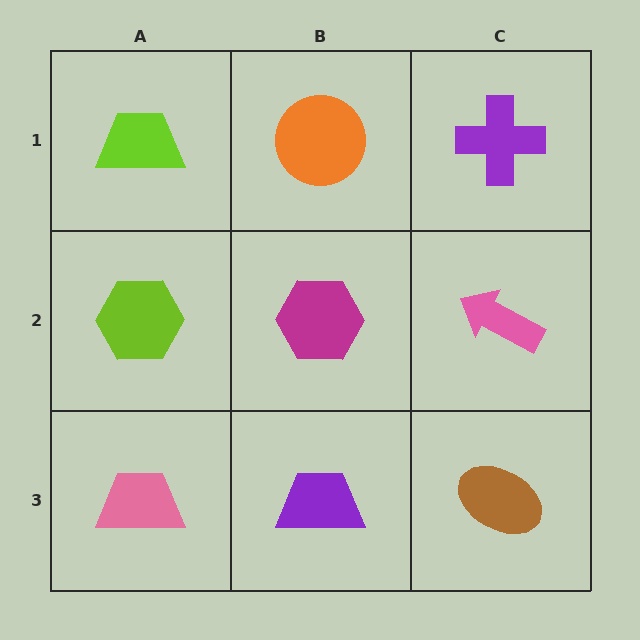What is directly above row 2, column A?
A lime trapezoid.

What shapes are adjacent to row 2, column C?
A purple cross (row 1, column C), a brown ellipse (row 3, column C), a magenta hexagon (row 2, column B).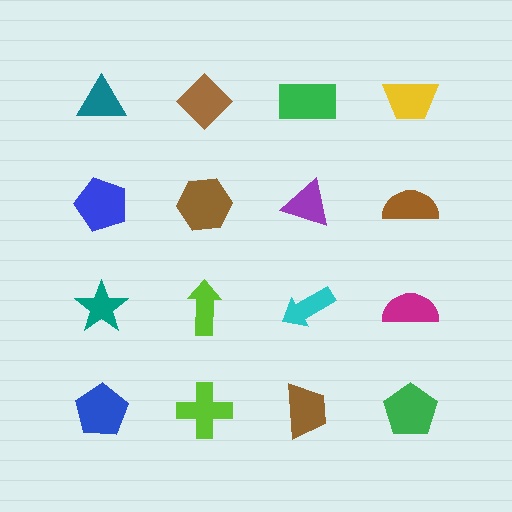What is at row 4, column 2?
A lime cross.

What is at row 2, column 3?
A purple triangle.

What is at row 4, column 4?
A green pentagon.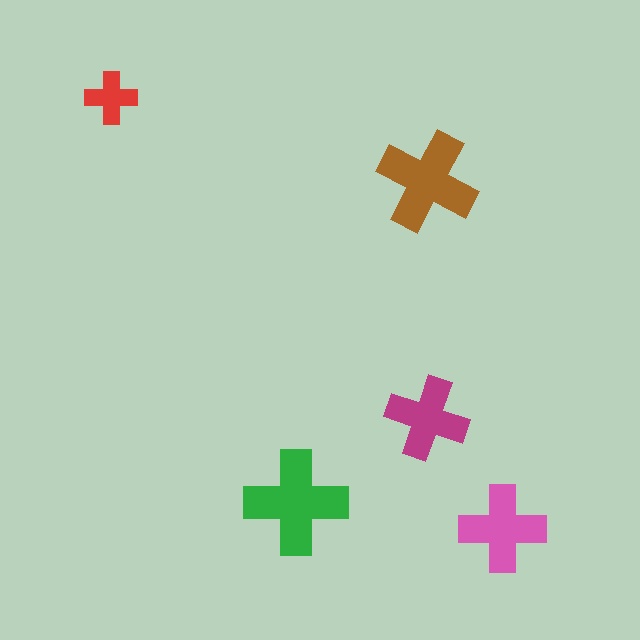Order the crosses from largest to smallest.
the green one, the brown one, the pink one, the magenta one, the red one.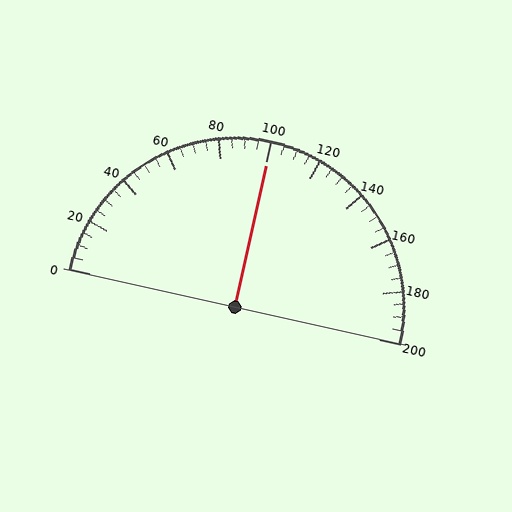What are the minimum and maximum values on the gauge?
The gauge ranges from 0 to 200.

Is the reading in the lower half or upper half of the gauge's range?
The reading is in the upper half of the range (0 to 200).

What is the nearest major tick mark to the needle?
The nearest major tick mark is 100.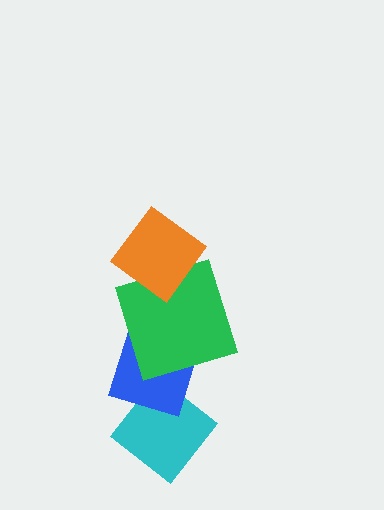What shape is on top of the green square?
The orange diamond is on top of the green square.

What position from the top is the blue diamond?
The blue diamond is 3rd from the top.